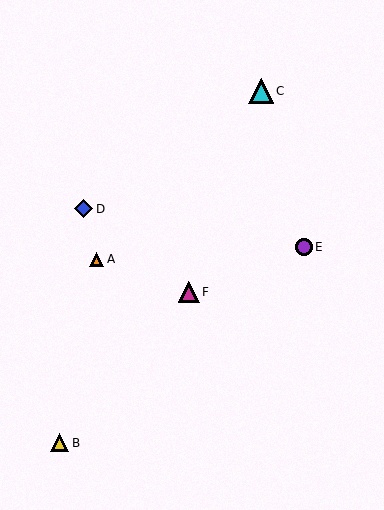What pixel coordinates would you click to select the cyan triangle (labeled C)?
Click at (261, 91) to select the cyan triangle C.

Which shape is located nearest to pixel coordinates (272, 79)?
The cyan triangle (labeled C) at (261, 91) is nearest to that location.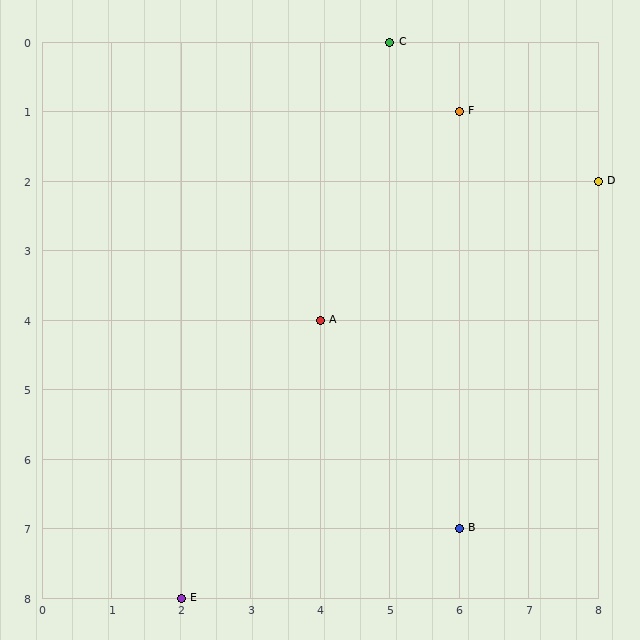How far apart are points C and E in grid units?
Points C and E are 3 columns and 8 rows apart (about 8.5 grid units diagonally).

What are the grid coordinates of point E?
Point E is at grid coordinates (2, 8).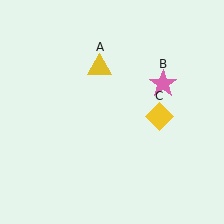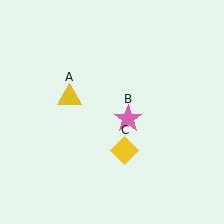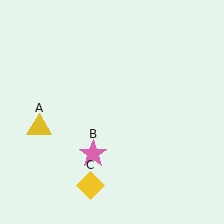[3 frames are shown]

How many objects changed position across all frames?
3 objects changed position: yellow triangle (object A), pink star (object B), yellow diamond (object C).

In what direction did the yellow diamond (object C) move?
The yellow diamond (object C) moved down and to the left.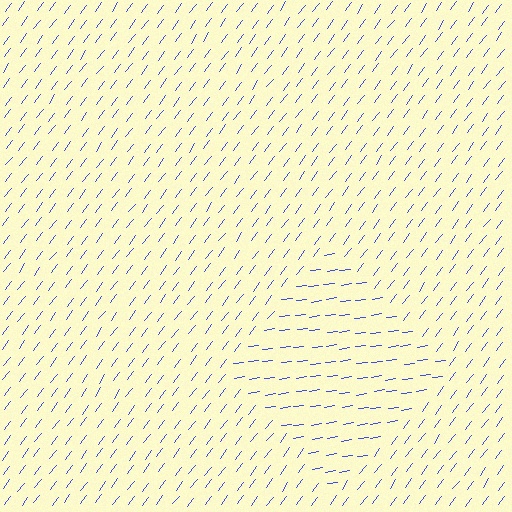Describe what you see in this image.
The image is filled with small blue line segments. A diamond region in the image has lines oriented differently from the surrounding lines, creating a visible texture boundary.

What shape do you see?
I see a diamond.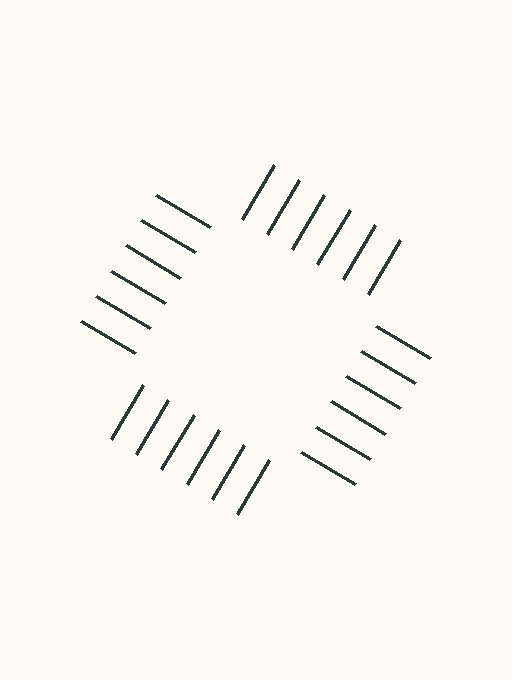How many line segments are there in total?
24 — 6 along each of the 4 edges.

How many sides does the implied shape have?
4 sides — the line-ends trace a square.